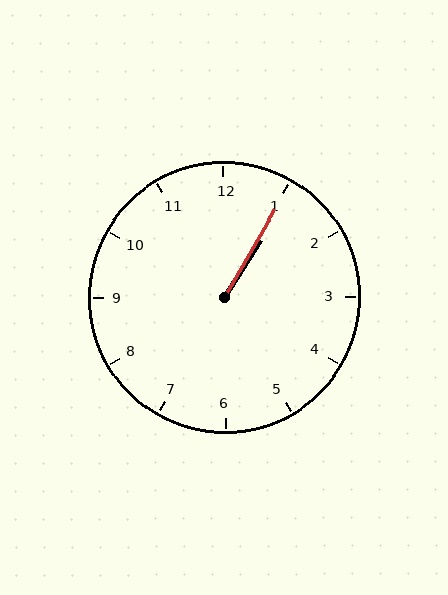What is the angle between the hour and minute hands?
Approximately 2 degrees.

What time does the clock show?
1:05.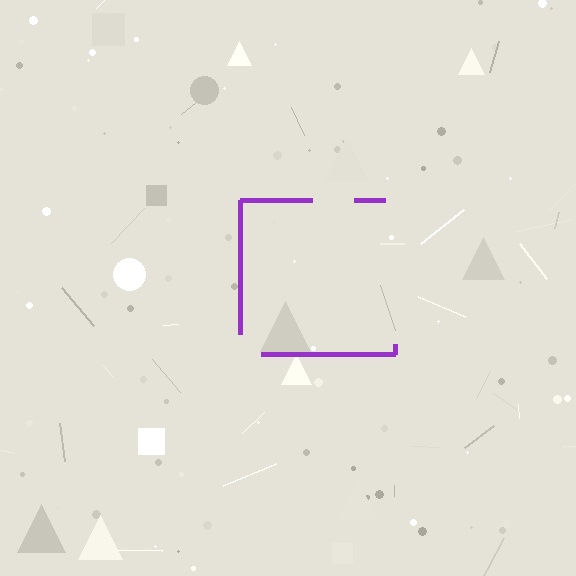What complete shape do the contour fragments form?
The contour fragments form a square.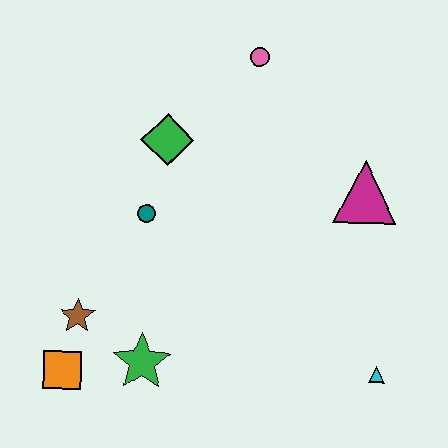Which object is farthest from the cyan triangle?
The pink circle is farthest from the cyan triangle.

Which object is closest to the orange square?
The brown star is closest to the orange square.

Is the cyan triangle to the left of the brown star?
No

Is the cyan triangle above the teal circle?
No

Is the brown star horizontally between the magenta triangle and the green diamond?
No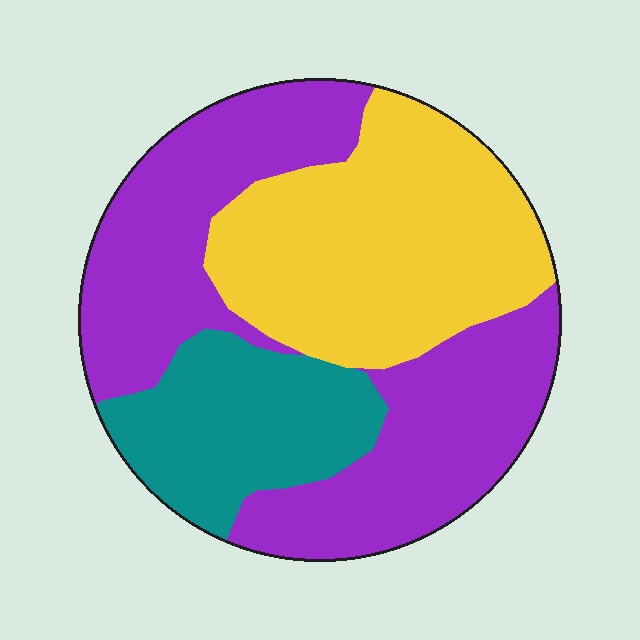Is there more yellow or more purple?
Purple.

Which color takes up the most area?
Purple, at roughly 45%.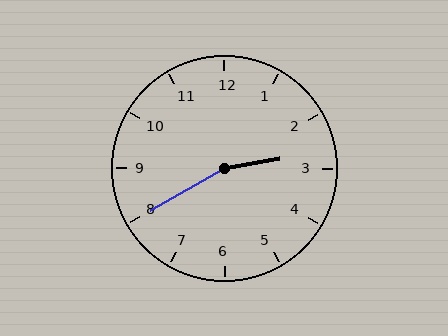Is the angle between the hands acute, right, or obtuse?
It is obtuse.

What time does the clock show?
2:40.